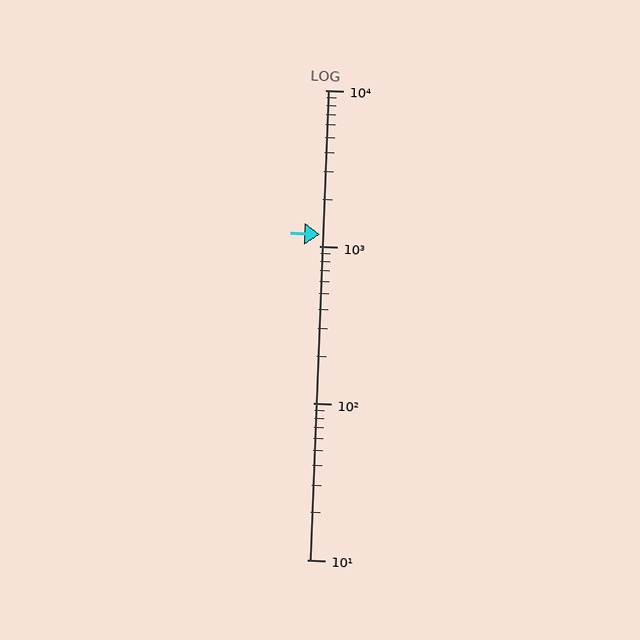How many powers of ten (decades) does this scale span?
The scale spans 3 decades, from 10 to 10000.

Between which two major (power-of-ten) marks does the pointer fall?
The pointer is between 1000 and 10000.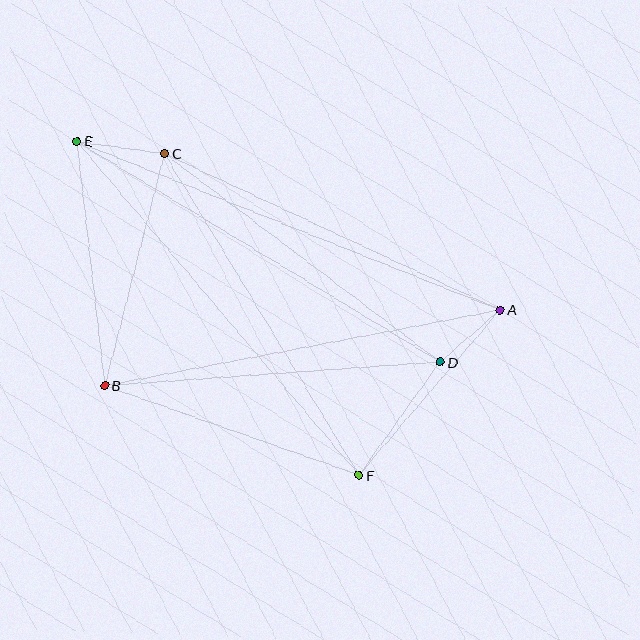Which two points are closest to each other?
Points A and D are closest to each other.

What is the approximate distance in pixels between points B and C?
The distance between B and C is approximately 239 pixels.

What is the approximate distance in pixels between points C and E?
The distance between C and E is approximately 88 pixels.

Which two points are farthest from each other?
Points A and E are farthest from each other.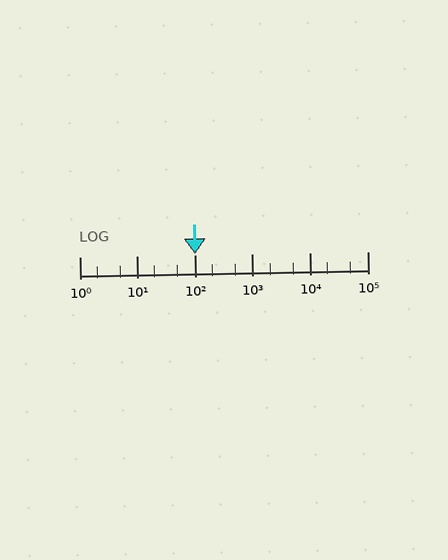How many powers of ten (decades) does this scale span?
The scale spans 5 decades, from 1 to 100000.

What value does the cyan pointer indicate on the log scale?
The pointer indicates approximately 100.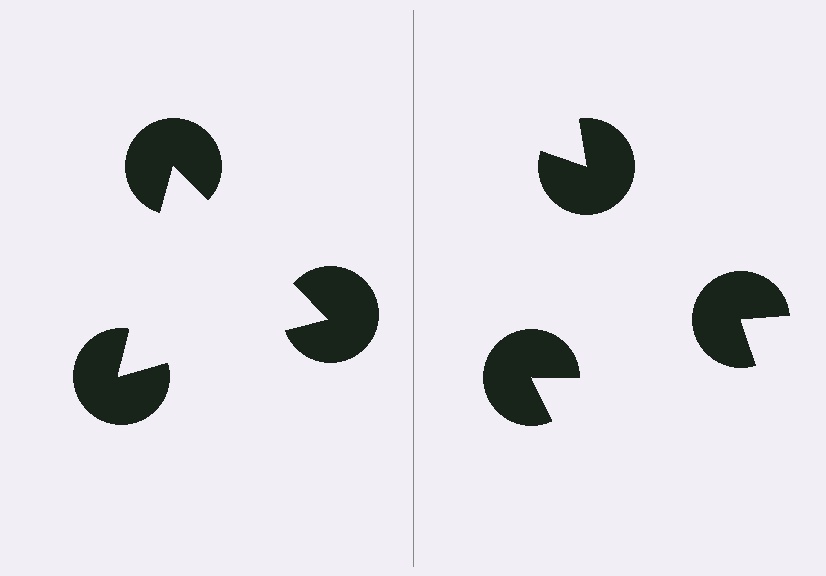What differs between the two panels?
The pac-man discs are positioned identically on both sides; only the wedge orientations differ. On the left they align to a triangle; on the right they are misaligned.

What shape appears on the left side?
An illusory triangle.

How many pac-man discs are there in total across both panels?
6 — 3 on each side.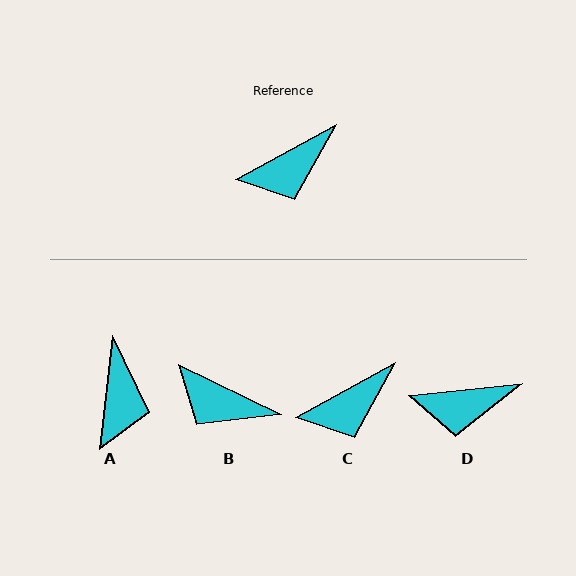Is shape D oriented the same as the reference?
No, it is off by about 23 degrees.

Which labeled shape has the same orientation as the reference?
C.